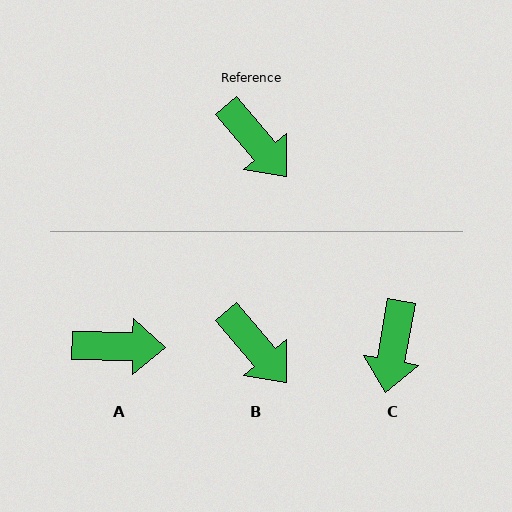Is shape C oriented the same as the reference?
No, it is off by about 50 degrees.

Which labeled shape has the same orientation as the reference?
B.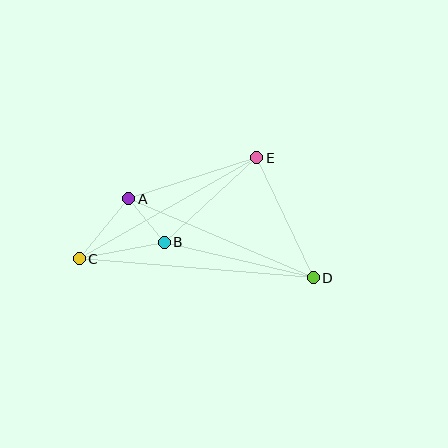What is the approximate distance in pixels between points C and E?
The distance between C and E is approximately 205 pixels.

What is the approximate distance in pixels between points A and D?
The distance between A and D is approximately 201 pixels.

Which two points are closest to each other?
Points A and B are closest to each other.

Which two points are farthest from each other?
Points C and D are farthest from each other.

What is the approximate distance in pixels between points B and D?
The distance between B and D is approximately 153 pixels.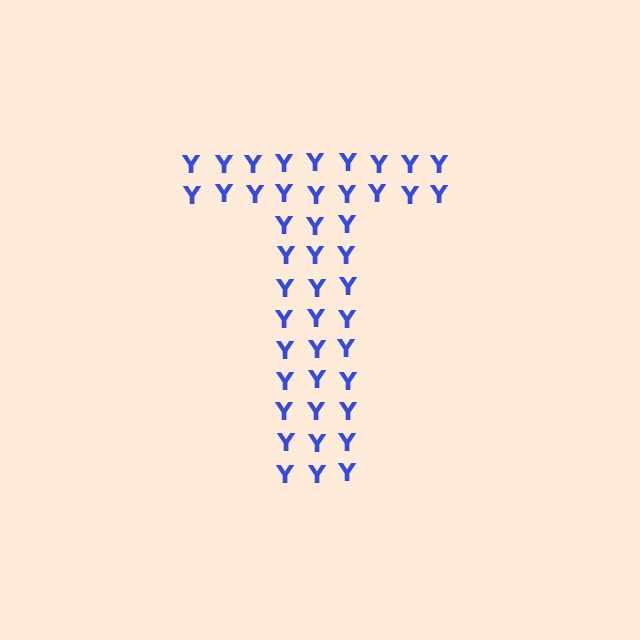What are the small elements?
The small elements are letter Y's.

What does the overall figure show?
The overall figure shows the letter T.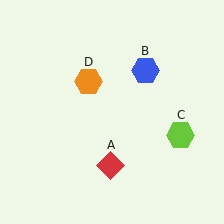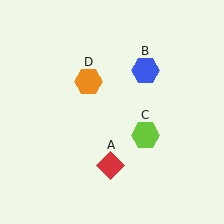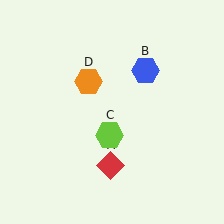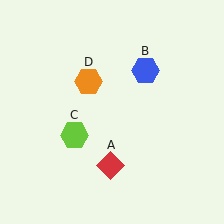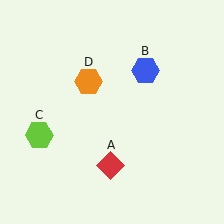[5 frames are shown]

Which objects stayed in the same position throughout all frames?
Red diamond (object A) and blue hexagon (object B) and orange hexagon (object D) remained stationary.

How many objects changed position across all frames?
1 object changed position: lime hexagon (object C).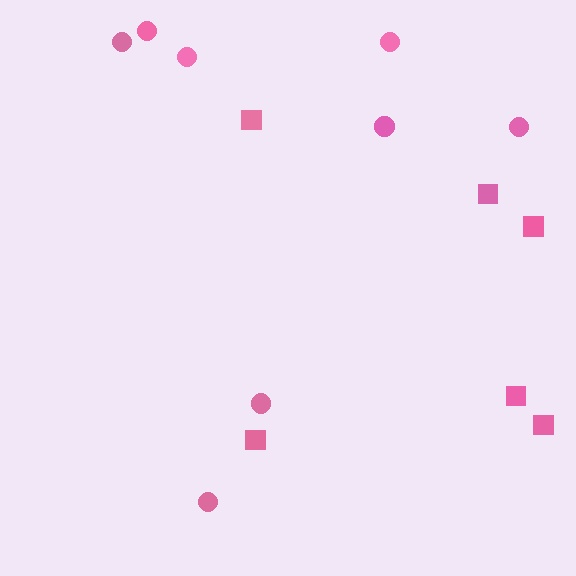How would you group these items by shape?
There are 2 groups: one group of circles (8) and one group of squares (6).